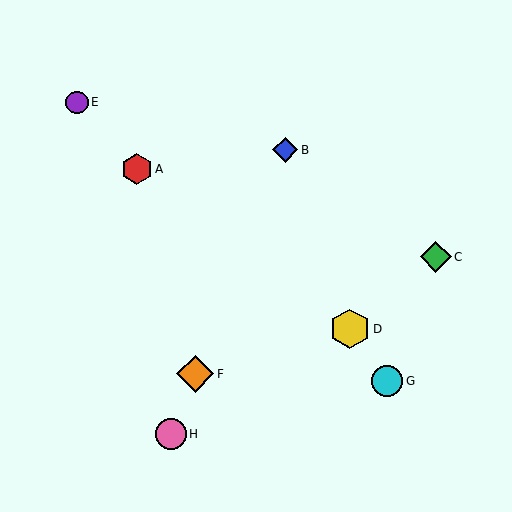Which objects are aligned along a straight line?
Objects B, F, H are aligned along a straight line.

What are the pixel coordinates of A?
Object A is at (137, 169).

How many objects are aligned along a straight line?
3 objects (B, F, H) are aligned along a straight line.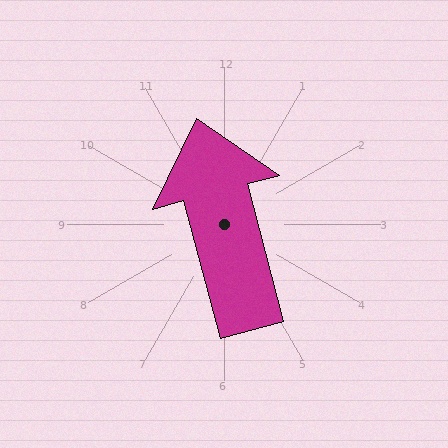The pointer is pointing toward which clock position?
Roughly 12 o'clock.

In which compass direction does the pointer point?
North.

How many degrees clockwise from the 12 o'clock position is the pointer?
Approximately 345 degrees.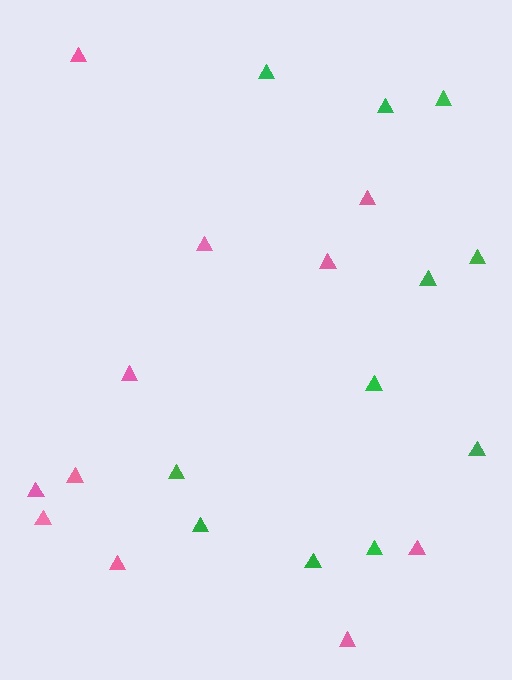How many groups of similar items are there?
There are 2 groups: one group of green triangles (11) and one group of pink triangles (11).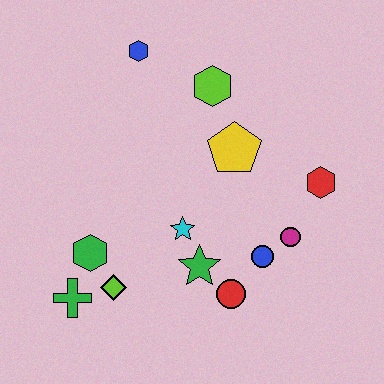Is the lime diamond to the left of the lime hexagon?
Yes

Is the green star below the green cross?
No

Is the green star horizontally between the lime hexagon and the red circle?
No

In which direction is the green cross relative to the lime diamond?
The green cross is to the left of the lime diamond.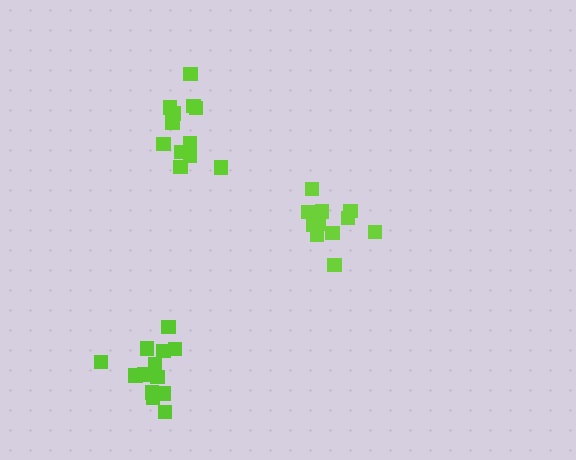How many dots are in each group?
Group 1: 12 dots, Group 2: 12 dots, Group 3: 13 dots (37 total).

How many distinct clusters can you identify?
There are 3 distinct clusters.